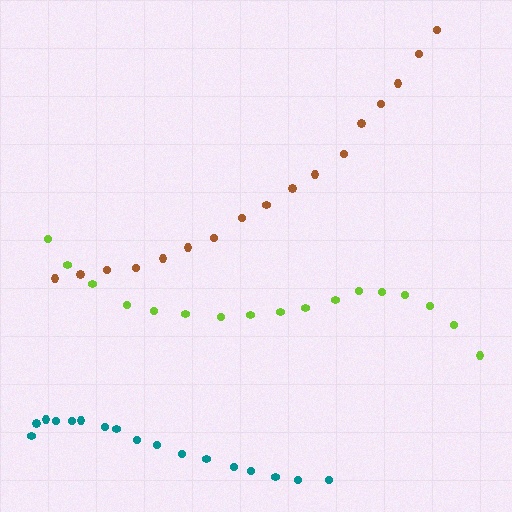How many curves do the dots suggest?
There are 3 distinct paths.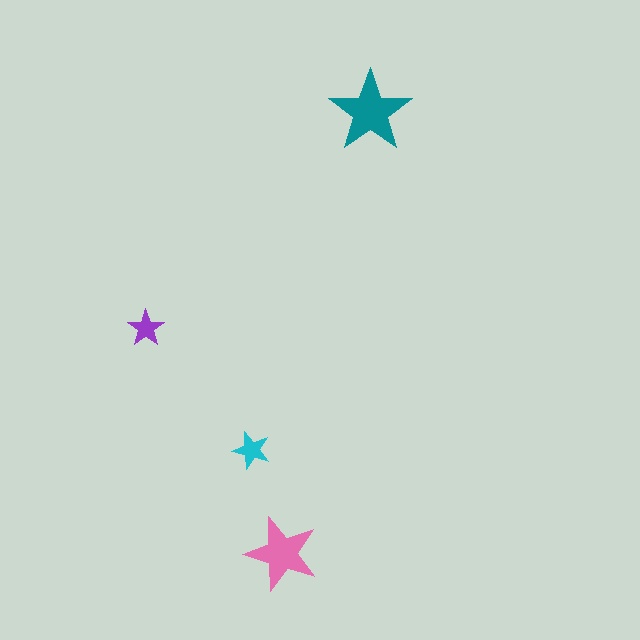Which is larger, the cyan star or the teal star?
The teal one.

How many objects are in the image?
There are 4 objects in the image.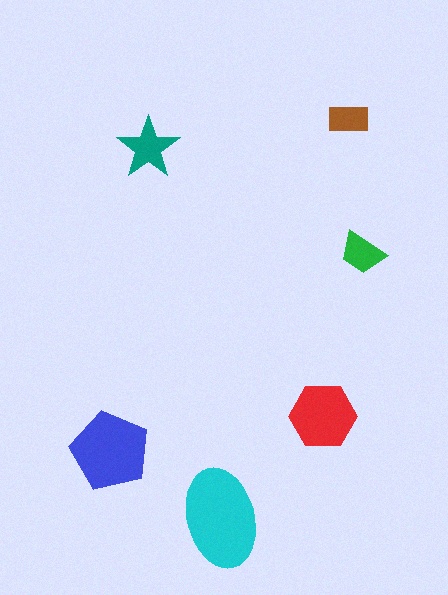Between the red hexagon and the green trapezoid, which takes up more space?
The red hexagon.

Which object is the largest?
The cyan ellipse.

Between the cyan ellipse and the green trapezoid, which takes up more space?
The cyan ellipse.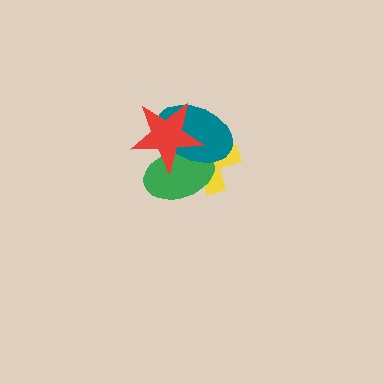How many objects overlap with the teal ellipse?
3 objects overlap with the teal ellipse.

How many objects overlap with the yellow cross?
3 objects overlap with the yellow cross.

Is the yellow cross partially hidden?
Yes, it is partially covered by another shape.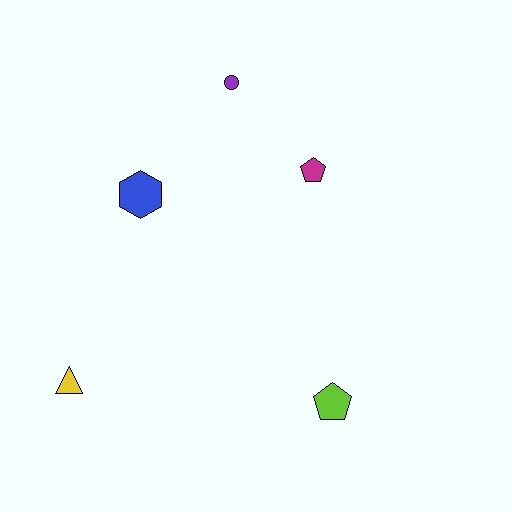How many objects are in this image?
There are 5 objects.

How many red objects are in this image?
There are no red objects.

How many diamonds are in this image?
There are no diamonds.